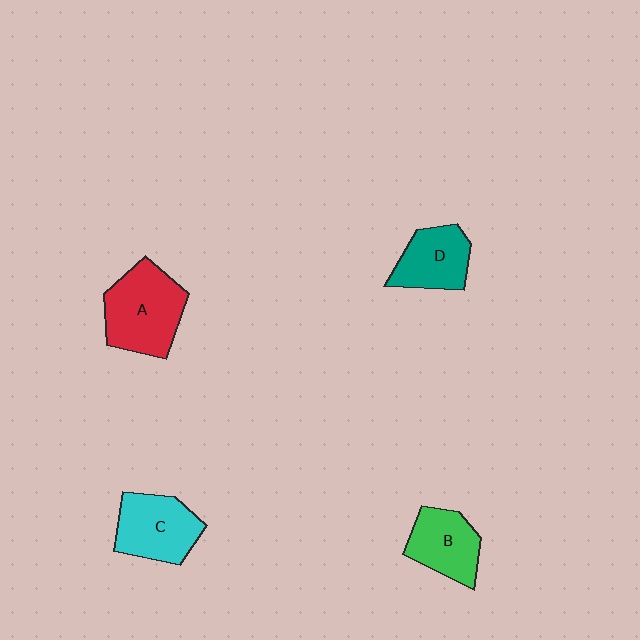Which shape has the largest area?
Shape A (red).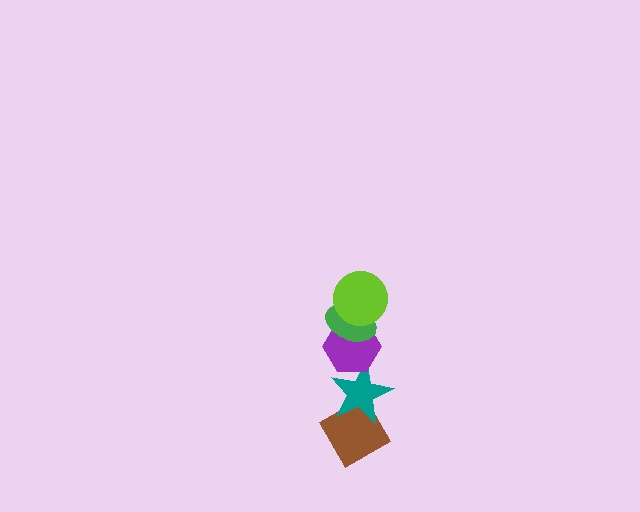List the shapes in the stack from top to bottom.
From top to bottom: the lime circle, the green ellipse, the purple hexagon, the teal star, the brown diamond.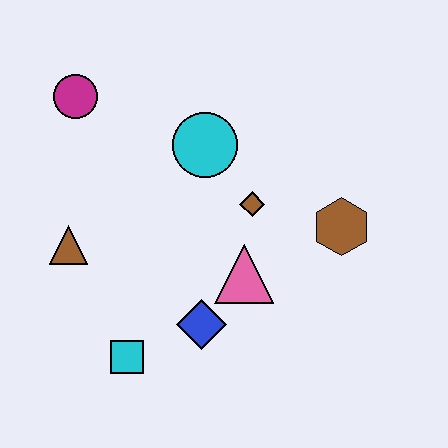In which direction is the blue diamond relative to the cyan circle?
The blue diamond is below the cyan circle.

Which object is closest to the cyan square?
The blue diamond is closest to the cyan square.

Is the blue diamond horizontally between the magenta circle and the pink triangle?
Yes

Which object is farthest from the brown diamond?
The magenta circle is farthest from the brown diamond.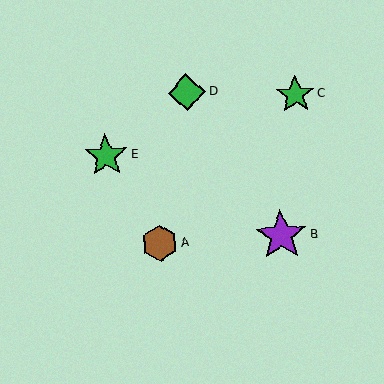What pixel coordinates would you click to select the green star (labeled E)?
Click at (106, 156) to select the green star E.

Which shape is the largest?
The purple star (labeled B) is the largest.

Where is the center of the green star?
The center of the green star is at (295, 95).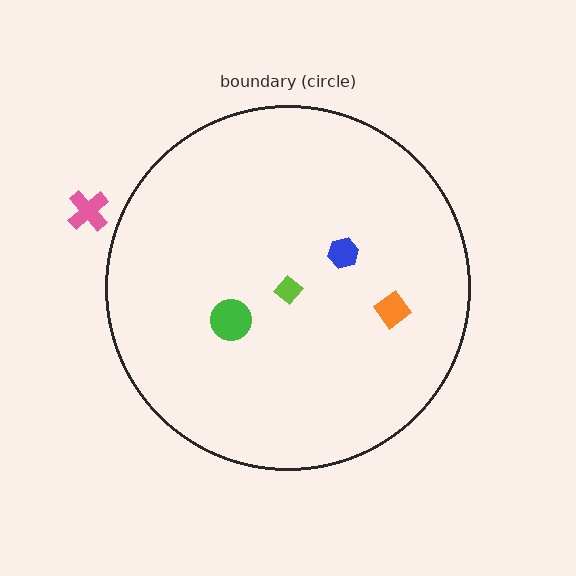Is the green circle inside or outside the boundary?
Inside.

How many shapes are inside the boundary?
4 inside, 1 outside.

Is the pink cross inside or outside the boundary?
Outside.